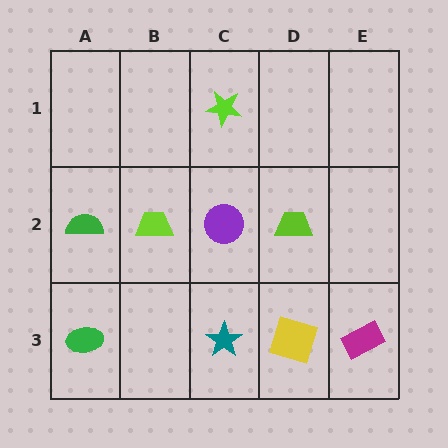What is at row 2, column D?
A lime trapezoid.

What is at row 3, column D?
A yellow square.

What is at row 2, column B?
A lime trapezoid.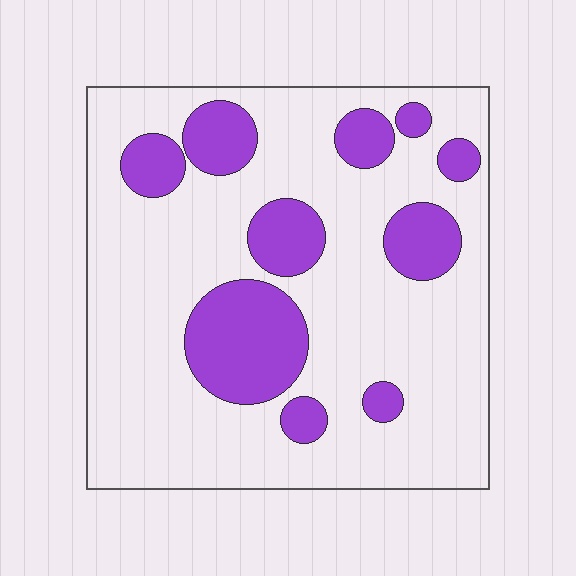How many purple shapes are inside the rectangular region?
10.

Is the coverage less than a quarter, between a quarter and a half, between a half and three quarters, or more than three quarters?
Less than a quarter.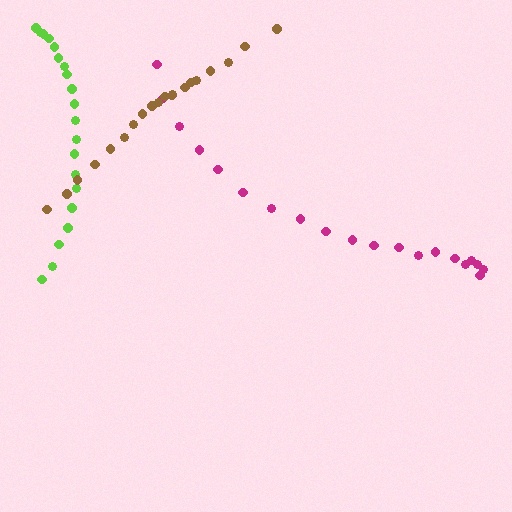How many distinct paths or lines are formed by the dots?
There are 3 distinct paths.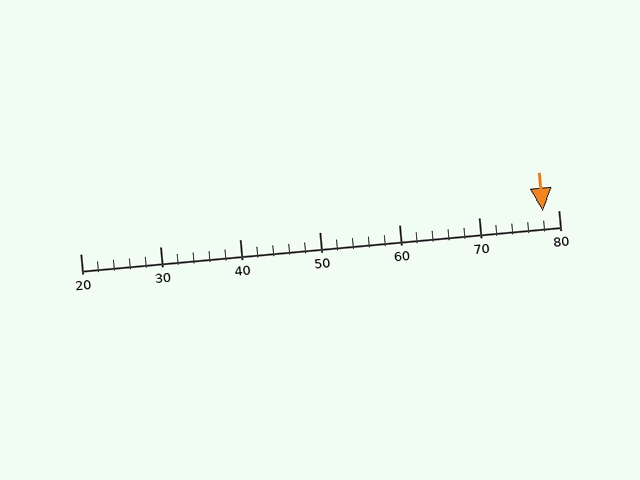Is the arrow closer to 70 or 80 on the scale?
The arrow is closer to 80.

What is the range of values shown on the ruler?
The ruler shows values from 20 to 80.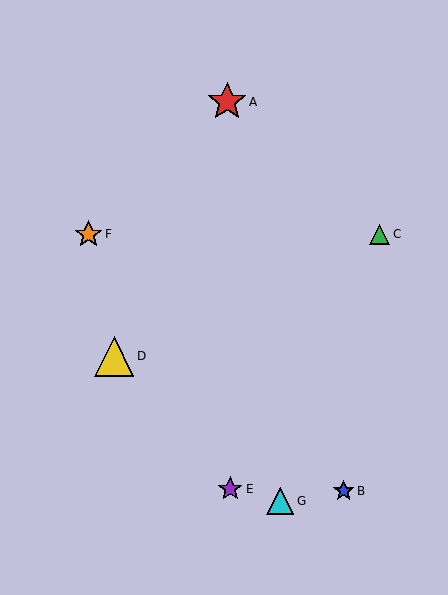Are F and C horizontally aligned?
Yes, both are at y≈234.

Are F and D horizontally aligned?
No, F is at y≈234 and D is at y≈356.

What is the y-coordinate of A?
Object A is at y≈102.